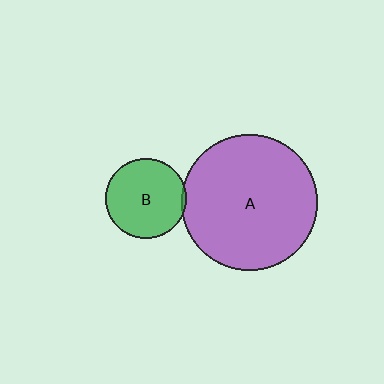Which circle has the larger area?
Circle A (purple).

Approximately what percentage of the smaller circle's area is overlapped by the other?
Approximately 5%.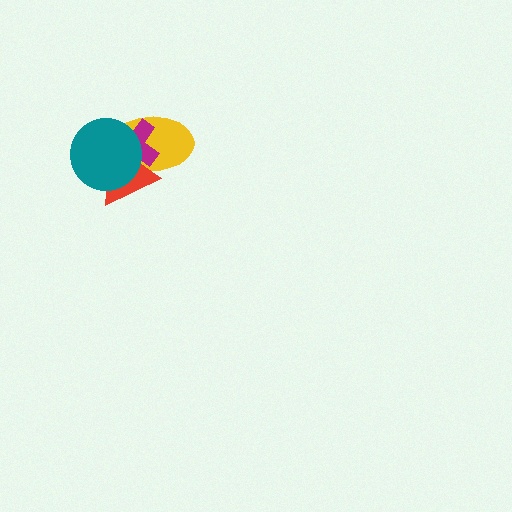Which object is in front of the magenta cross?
The teal circle is in front of the magenta cross.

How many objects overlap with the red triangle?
3 objects overlap with the red triangle.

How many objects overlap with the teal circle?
3 objects overlap with the teal circle.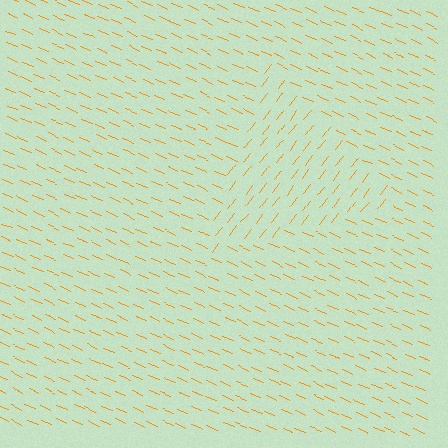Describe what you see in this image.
The image is filled with small orange line segments. A triangle region in the image has lines oriented differently from the surrounding lines, creating a visible texture boundary.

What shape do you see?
I see a triangle.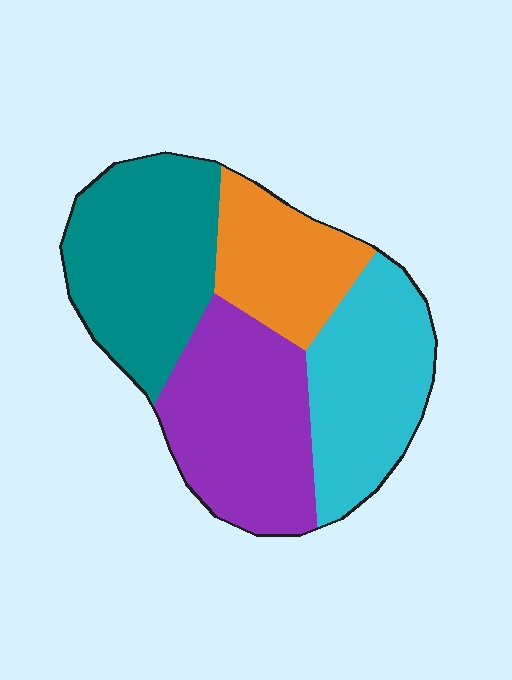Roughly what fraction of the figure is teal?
Teal covers roughly 30% of the figure.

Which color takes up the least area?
Orange, at roughly 15%.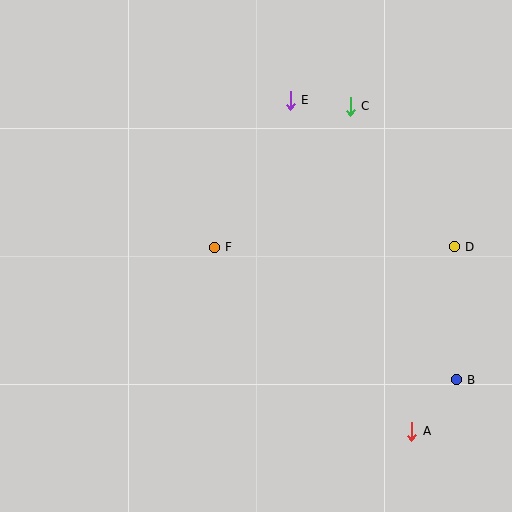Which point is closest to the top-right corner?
Point C is closest to the top-right corner.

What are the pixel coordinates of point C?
Point C is at (350, 106).